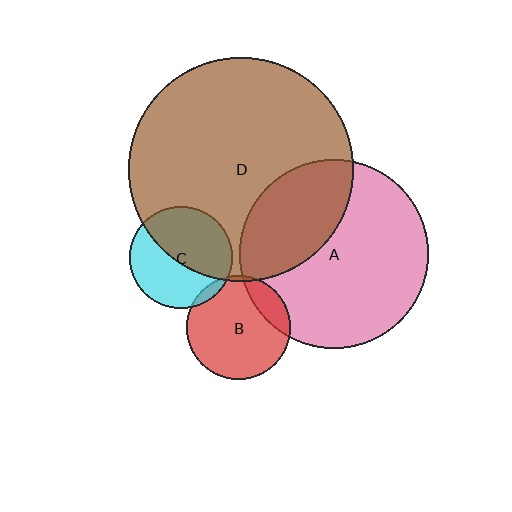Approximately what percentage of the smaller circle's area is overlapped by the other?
Approximately 5%.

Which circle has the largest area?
Circle D (brown).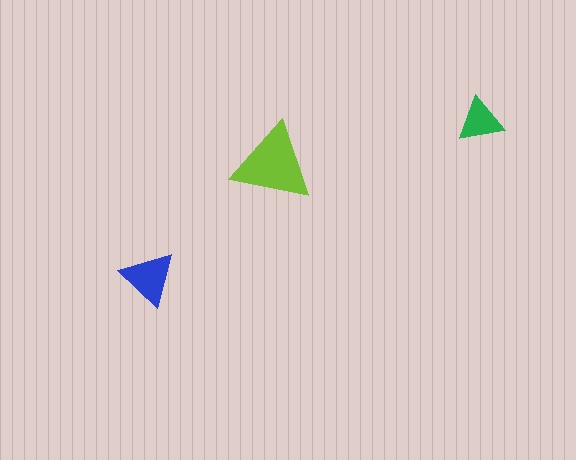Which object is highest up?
The green triangle is topmost.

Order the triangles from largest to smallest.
the lime one, the blue one, the green one.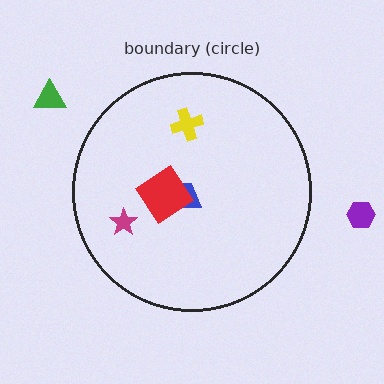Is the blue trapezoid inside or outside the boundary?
Inside.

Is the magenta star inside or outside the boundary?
Inside.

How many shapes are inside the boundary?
4 inside, 2 outside.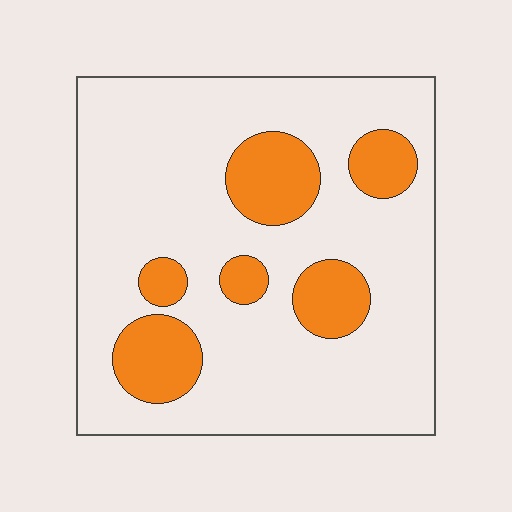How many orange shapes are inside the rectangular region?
6.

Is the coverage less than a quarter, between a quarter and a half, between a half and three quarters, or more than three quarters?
Less than a quarter.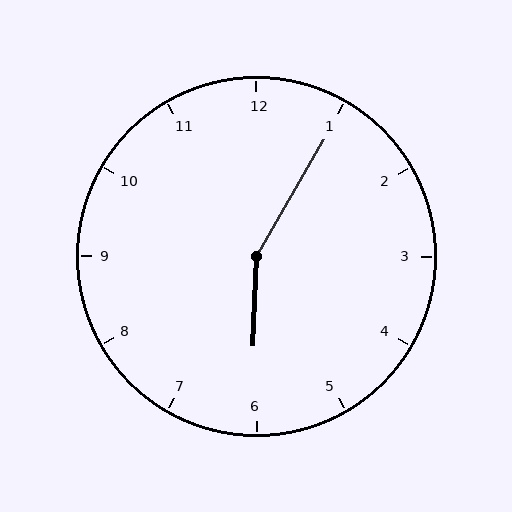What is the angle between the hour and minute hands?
Approximately 152 degrees.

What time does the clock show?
6:05.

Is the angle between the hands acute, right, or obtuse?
It is obtuse.